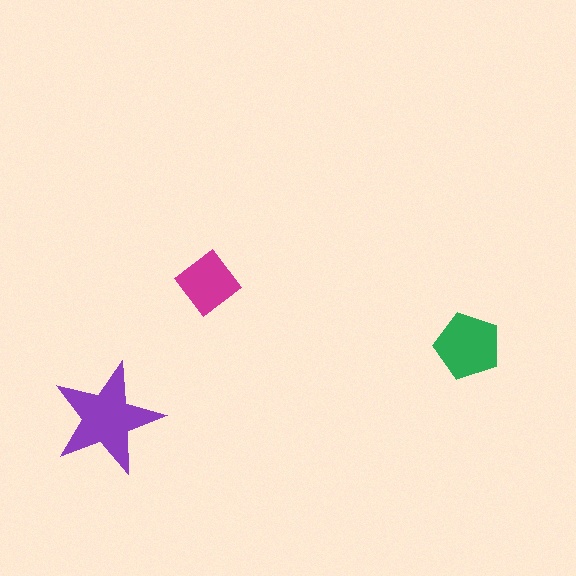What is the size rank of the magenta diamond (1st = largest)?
3rd.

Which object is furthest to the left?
The purple star is leftmost.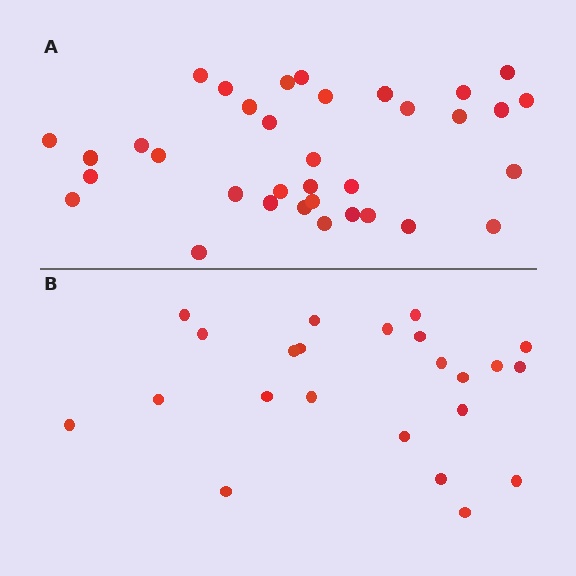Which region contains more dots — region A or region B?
Region A (the top region) has more dots.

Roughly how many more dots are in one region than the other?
Region A has roughly 12 or so more dots than region B.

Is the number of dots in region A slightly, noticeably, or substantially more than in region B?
Region A has substantially more. The ratio is roughly 1.5 to 1.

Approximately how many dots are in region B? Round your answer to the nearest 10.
About 20 dots. (The exact count is 23, which rounds to 20.)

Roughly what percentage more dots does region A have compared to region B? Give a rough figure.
About 50% more.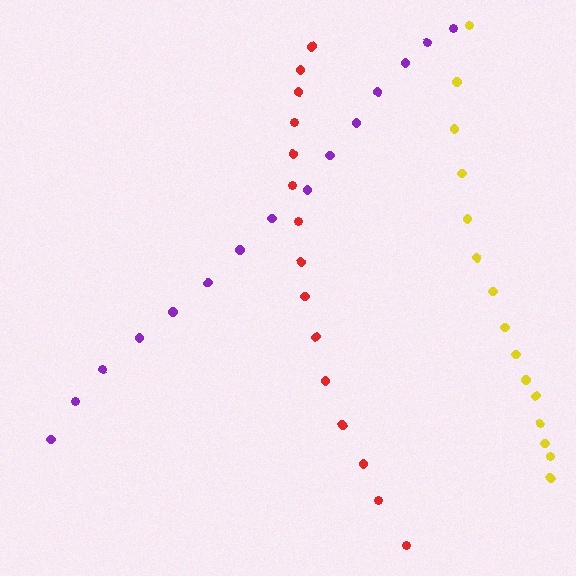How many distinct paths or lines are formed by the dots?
There are 3 distinct paths.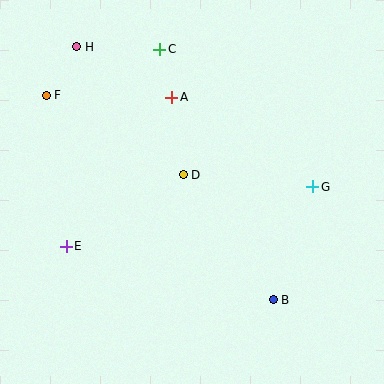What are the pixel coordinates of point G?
Point G is at (313, 187).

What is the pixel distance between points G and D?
The distance between G and D is 130 pixels.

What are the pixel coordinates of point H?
Point H is at (77, 47).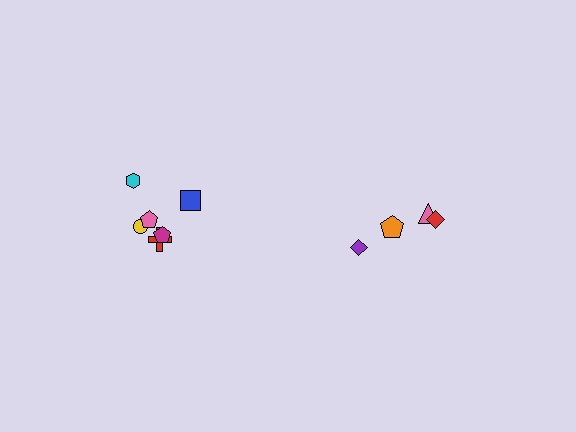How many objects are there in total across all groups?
There are 10 objects.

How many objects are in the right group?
There are 4 objects.